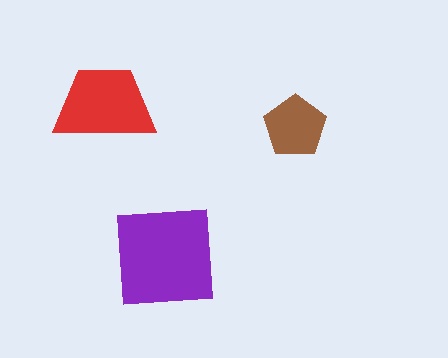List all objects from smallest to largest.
The brown pentagon, the red trapezoid, the purple square.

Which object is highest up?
The red trapezoid is topmost.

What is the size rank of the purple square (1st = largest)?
1st.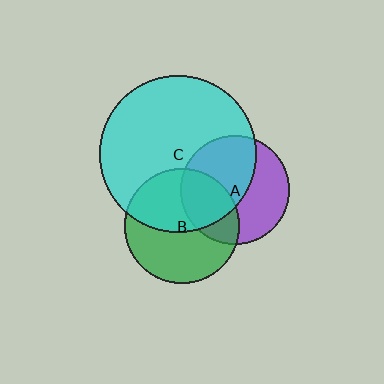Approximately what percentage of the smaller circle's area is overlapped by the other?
Approximately 50%.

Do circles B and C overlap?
Yes.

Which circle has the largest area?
Circle C (cyan).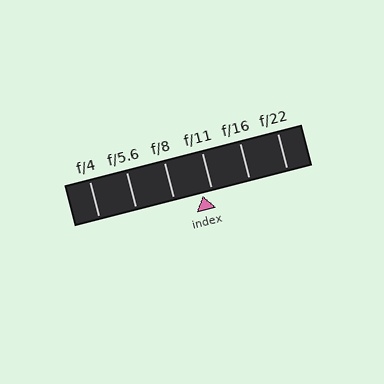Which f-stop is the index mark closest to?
The index mark is closest to f/11.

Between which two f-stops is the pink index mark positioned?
The index mark is between f/8 and f/11.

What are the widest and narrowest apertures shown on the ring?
The widest aperture shown is f/4 and the narrowest is f/22.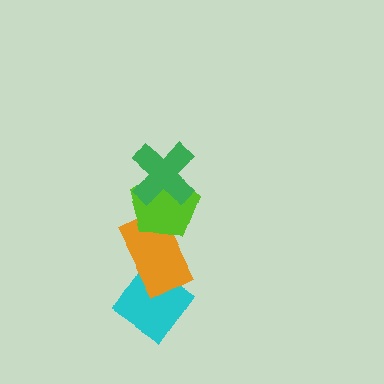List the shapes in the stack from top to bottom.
From top to bottom: the green cross, the lime pentagon, the orange rectangle, the cyan diamond.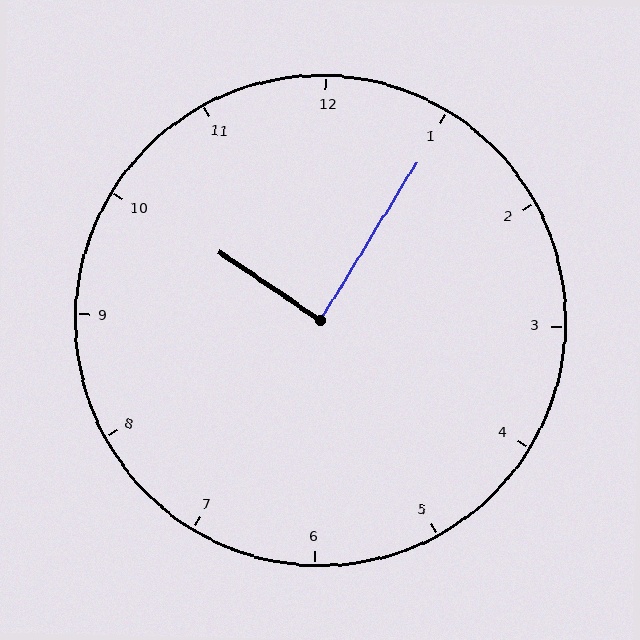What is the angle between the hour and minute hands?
Approximately 88 degrees.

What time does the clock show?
10:05.